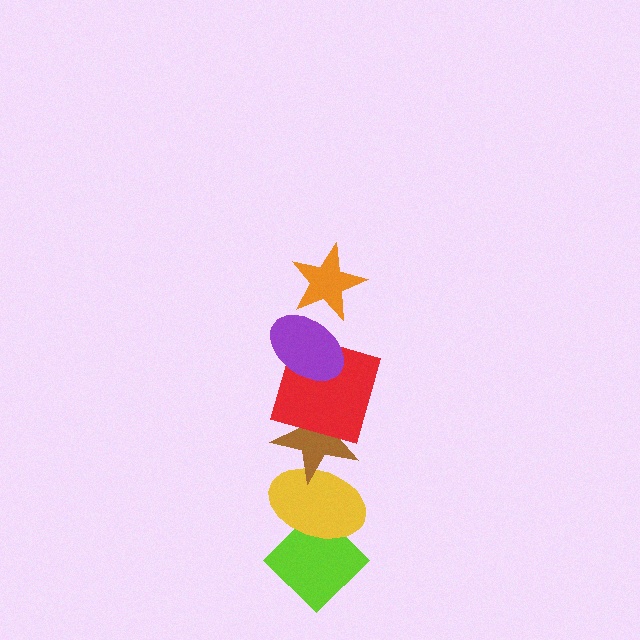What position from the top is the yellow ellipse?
The yellow ellipse is 5th from the top.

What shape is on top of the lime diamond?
The yellow ellipse is on top of the lime diamond.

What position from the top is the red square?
The red square is 3rd from the top.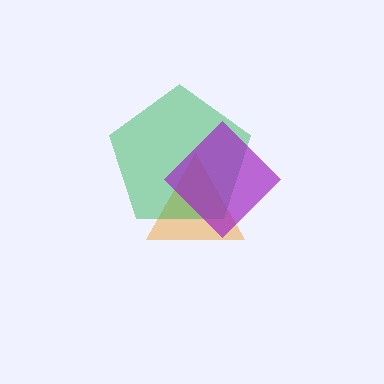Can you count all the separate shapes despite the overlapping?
Yes, there are 3 separate shapes.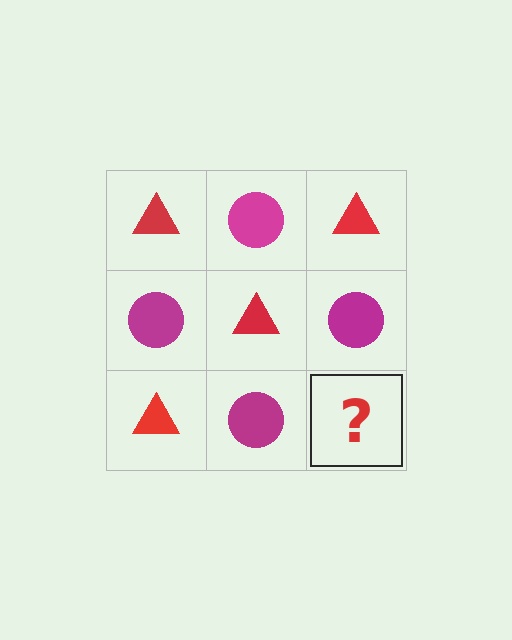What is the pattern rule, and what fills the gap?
The rule is that it alternates red triangle and magenta circle in a checkerboard pattern. The gap should be filled with a red triangle.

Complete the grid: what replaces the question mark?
The question mark should be replaced with a red triangle.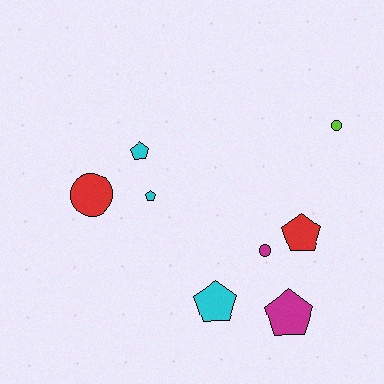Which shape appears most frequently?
Pentagon, with 5 objects.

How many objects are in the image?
There are 8 objects.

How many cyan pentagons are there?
There are 3 cyan pentagons.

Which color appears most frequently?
Cyan, with 3 objects.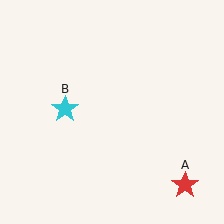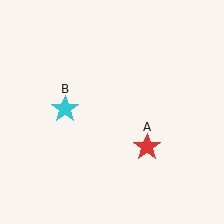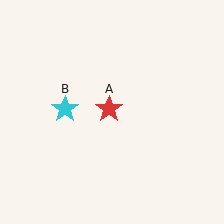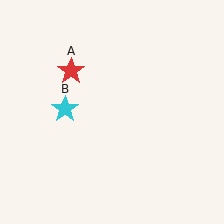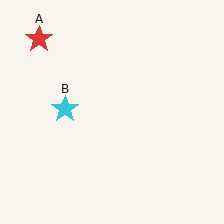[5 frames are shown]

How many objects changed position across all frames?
1 object changed position: red star (object A).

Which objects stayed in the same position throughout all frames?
Cyan star (object B) remained stationary.